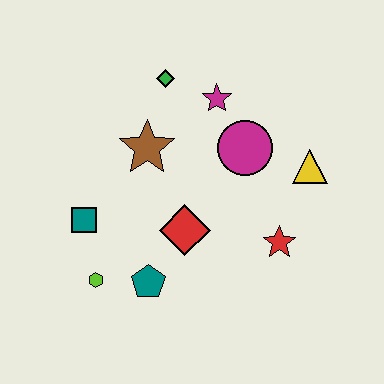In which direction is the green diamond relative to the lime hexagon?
The green diamond is above the lime hexagon.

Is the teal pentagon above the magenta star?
No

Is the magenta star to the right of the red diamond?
Yes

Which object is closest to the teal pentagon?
The lime hexagon is closest to the teal pentagon.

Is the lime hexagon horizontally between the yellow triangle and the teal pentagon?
No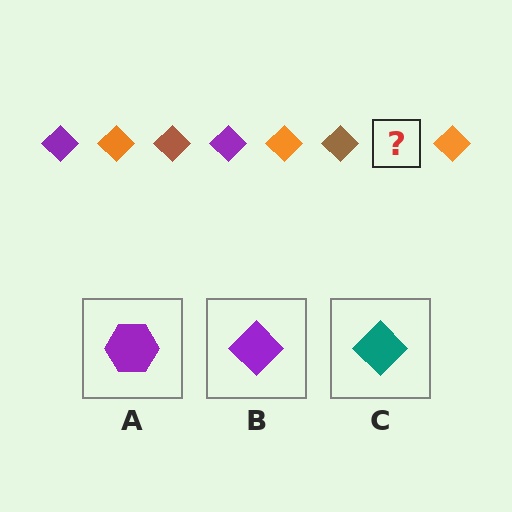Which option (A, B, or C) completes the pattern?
B.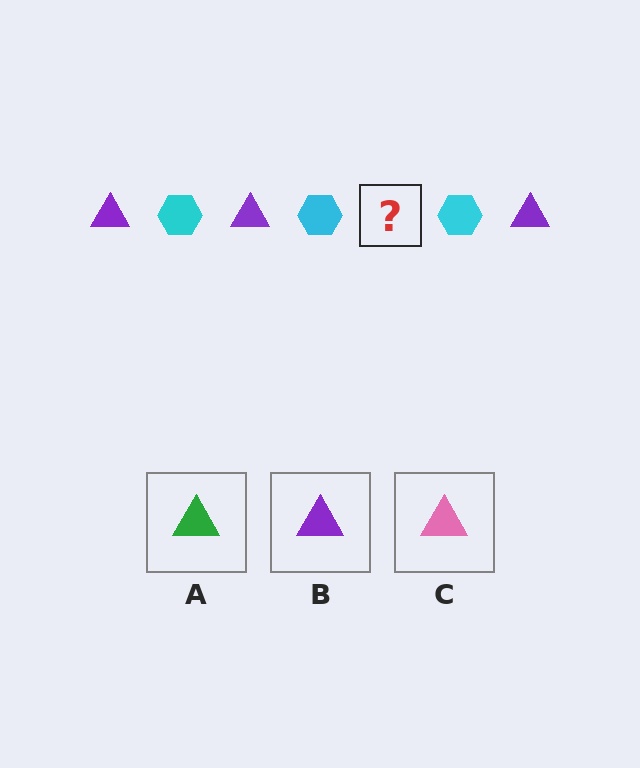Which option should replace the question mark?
Option B.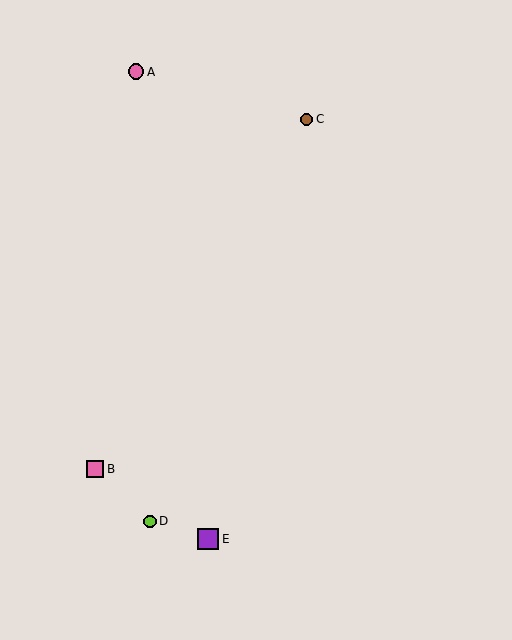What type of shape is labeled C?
Shape C is a brown circle.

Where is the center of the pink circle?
The center of the pink circle is at (136, 72).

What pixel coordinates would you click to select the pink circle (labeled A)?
Click at (136, 72) to select the pink circle A.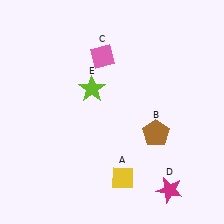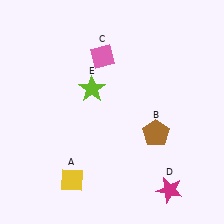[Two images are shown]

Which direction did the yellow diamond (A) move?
The yellow diamond (A) moved left.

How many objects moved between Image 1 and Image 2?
1 object moved between the two images.